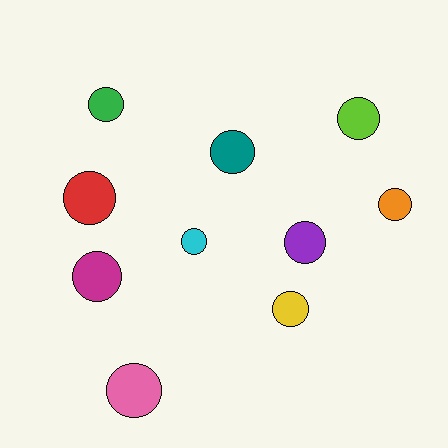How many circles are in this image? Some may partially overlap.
There are 10 circles.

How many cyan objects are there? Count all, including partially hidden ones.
There is 1 cyan object.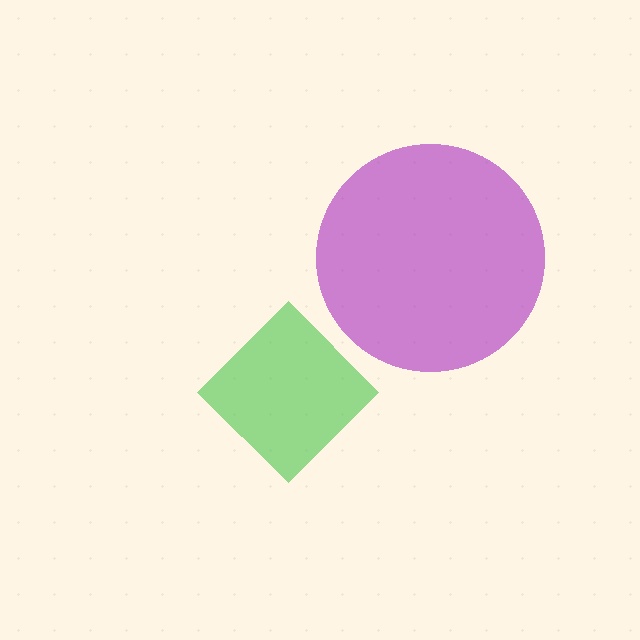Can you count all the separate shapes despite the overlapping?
Yes, there are 2 separate shapes.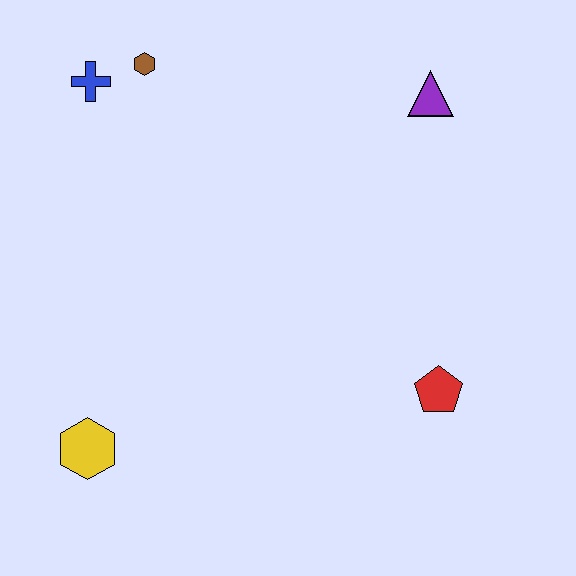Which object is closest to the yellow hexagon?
The red pentagon is closest to the yellow hexagon.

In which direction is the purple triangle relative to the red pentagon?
The purple triangle is above the red pentagon.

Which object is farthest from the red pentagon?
The blue cross is farthest from the red pentagon.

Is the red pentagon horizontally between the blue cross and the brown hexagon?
No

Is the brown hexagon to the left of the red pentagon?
Yes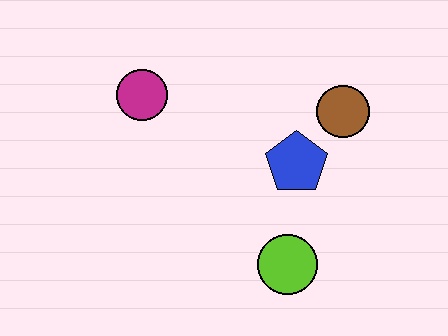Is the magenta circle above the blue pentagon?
Yes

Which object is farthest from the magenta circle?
The lime circle is farthest from the magenta circle.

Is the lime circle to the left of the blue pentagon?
Yes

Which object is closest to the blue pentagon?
The brown circle is closest to the blue pentagon.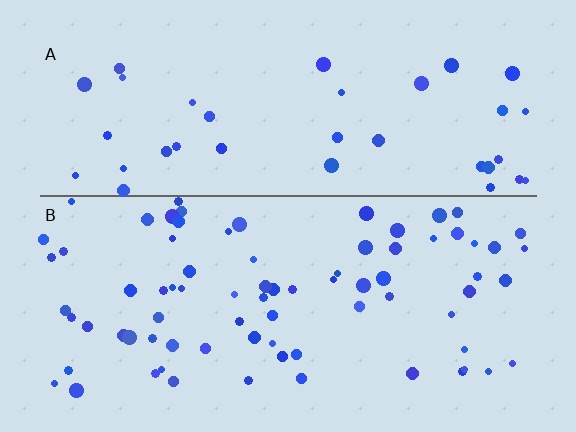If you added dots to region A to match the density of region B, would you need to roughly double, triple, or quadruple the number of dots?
Approximately double.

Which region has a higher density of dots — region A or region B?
B (the bottom).